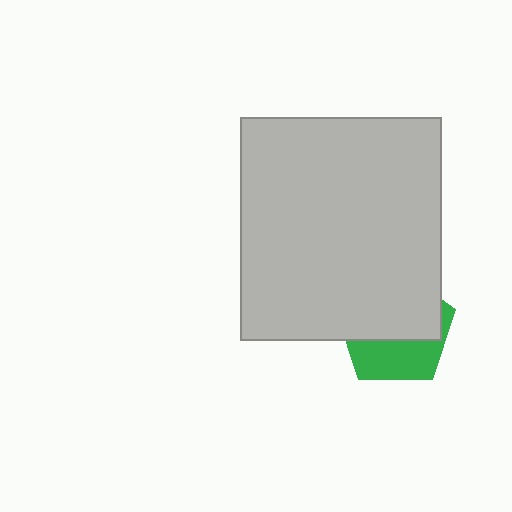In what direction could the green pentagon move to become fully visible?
The green pentagon could move down. That would shift it out from behind the light gray rectangle entirely.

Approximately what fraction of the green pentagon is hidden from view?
Roughly 61% of the green pentagon is hidden behind the light gray rectangle.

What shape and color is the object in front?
The object in front is a light gray rectangle.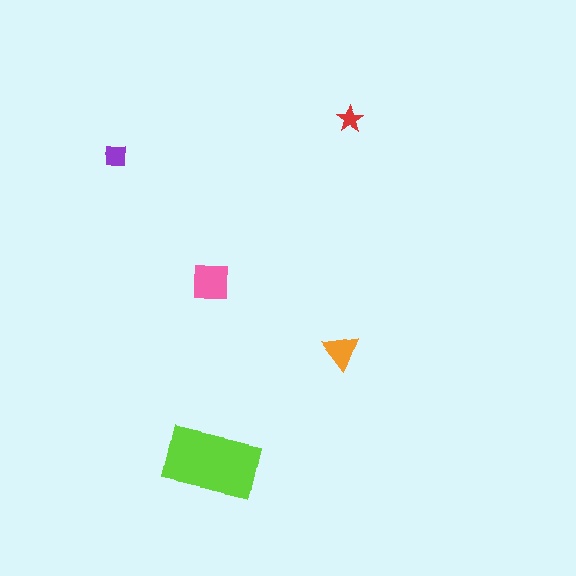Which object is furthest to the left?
The purple square is leftmost.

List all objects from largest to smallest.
The lime rectangle, the pink square, the orange triangle, the purple square, the red star.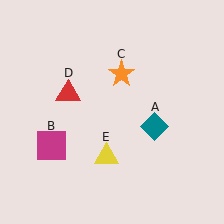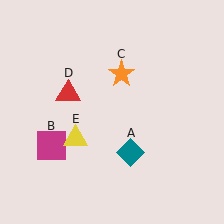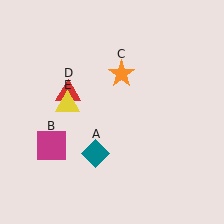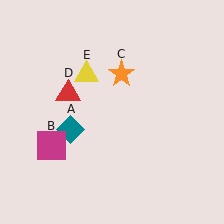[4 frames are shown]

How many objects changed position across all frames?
2 objects changed position: teal diamond (object A), yellow triangle (object E).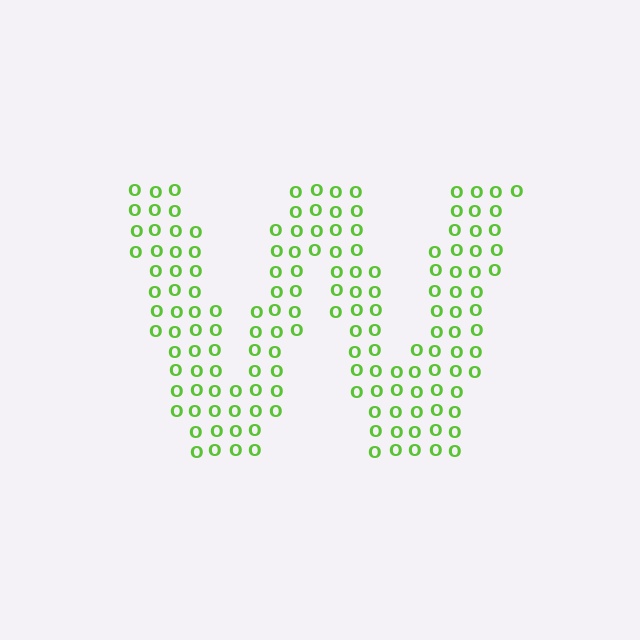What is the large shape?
The large shape is the letter W.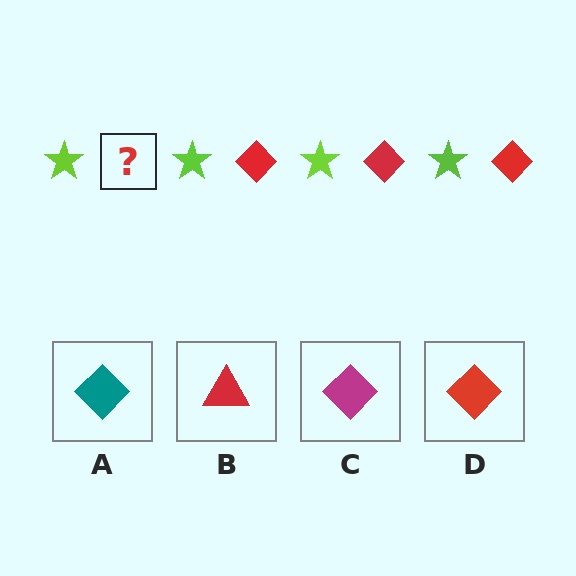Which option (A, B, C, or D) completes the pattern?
D.